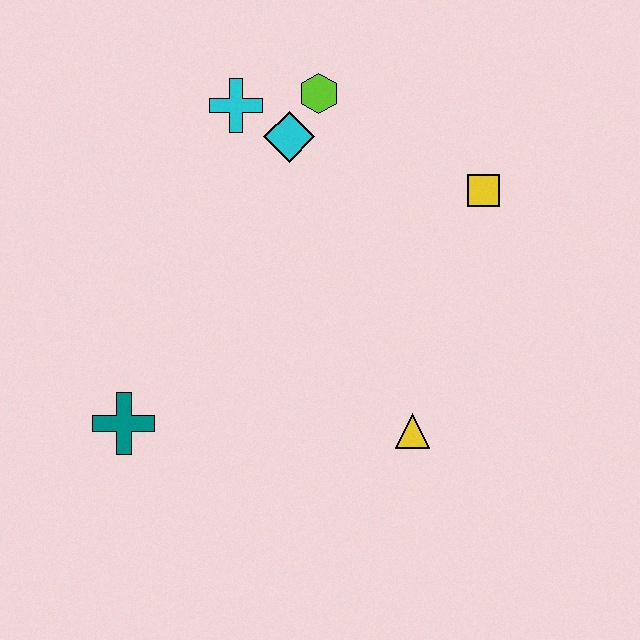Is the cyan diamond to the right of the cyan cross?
Yes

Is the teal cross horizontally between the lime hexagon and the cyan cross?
No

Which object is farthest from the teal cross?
The yellow square is farthest from the teal cross.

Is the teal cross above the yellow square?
No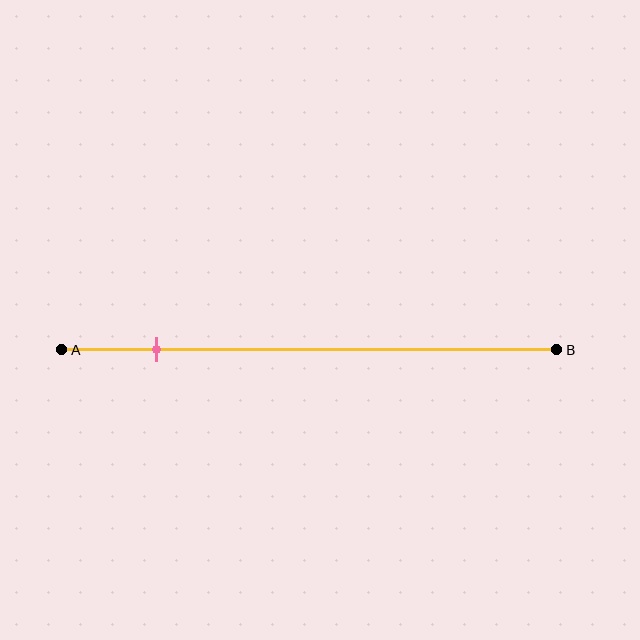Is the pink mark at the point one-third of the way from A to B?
No, the mark is at about 20% from A, not at the 33% one-third point.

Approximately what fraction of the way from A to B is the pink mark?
The pink mark is approximately 20% of the way from A to B.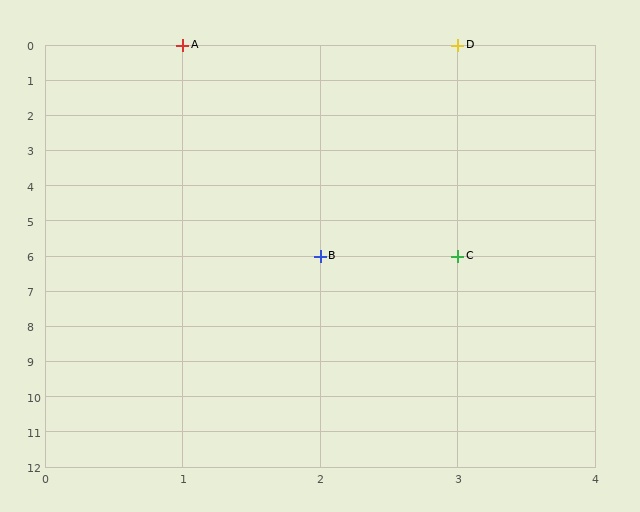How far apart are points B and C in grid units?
Points B and C are 1 column apart.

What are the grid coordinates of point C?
Point C is at grid coordinates (3, 6).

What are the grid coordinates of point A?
Point A is at grid coordinates (1, 0).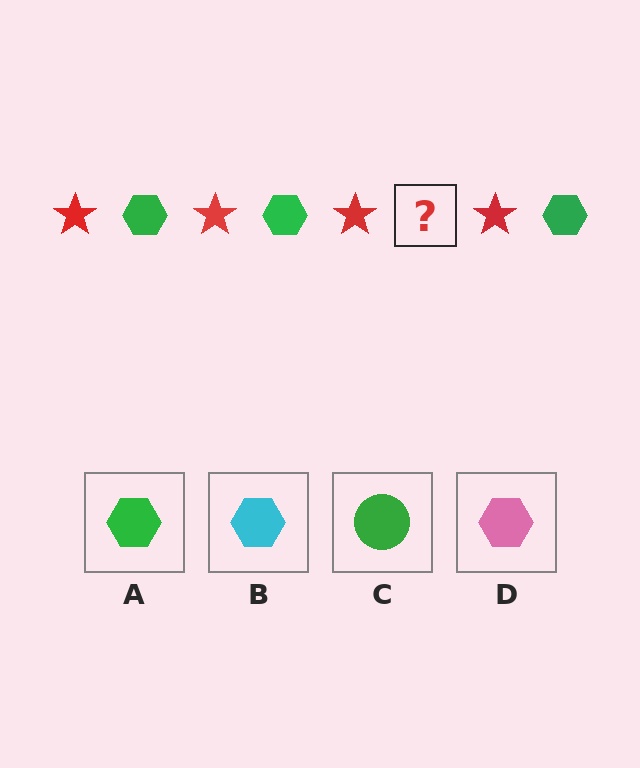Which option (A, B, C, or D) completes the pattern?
A.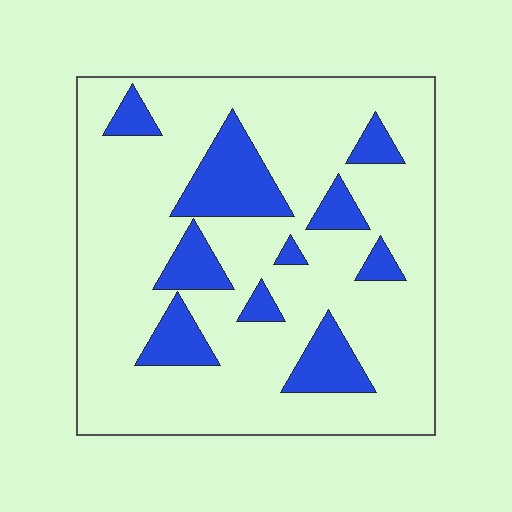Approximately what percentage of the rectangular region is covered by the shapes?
Approximately 20%.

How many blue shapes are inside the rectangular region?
10.